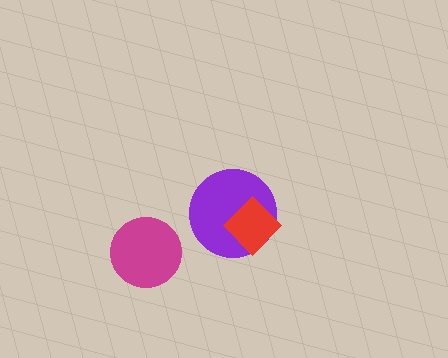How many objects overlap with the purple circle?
1 object overlaps with the purple circle.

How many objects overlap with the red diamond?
1 object overlaps with the red diamond.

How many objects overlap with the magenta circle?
0 objects overlap with the magenta circle.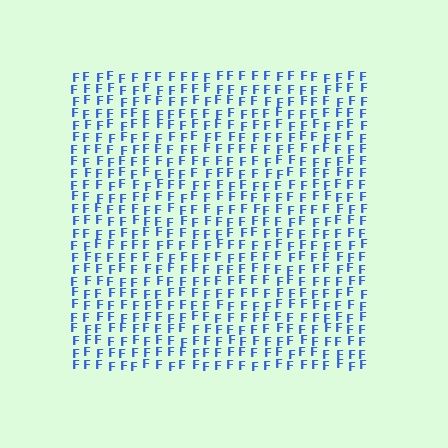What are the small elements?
The small elements are letter F's.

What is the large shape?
The large shape is a square.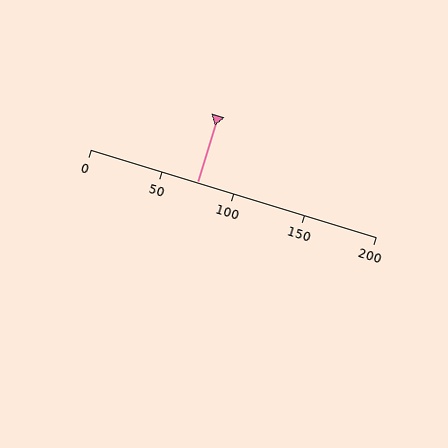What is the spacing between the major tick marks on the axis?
The major ticks are spaced 50 apart.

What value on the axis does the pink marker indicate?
The marker indicates approximately 75.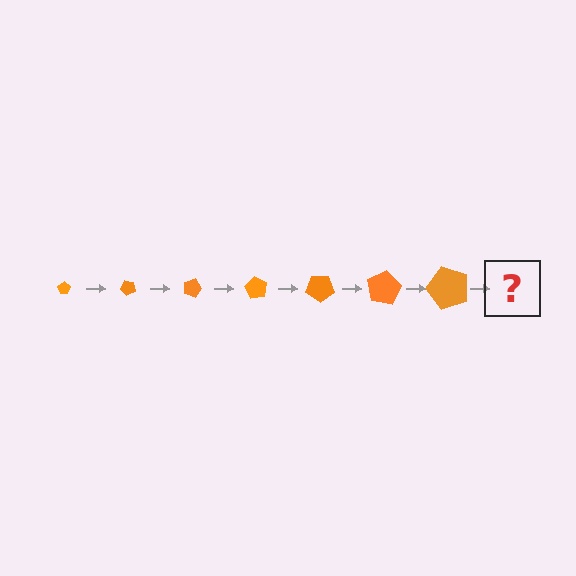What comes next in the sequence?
The next element should be a pentagon, larger than the previous one and rotated 315 degrees from the start.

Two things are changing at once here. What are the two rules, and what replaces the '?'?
The two rules are that the pentagon grows larger each step and it rotates 45 degrees each step. The '?' should be a pentagon, larger than the previous one and rotated 315 degrees from the start.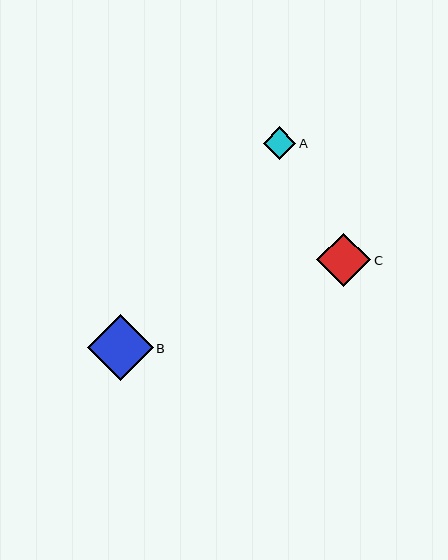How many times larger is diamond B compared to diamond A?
Diamond B is approximately 2.0 times the size of diamond A.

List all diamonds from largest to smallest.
From largest to smallest: B, C, A.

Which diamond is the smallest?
Diamond A is the smallest with a size of approximately 32 pixels.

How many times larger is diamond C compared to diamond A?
Diamond C is approximately 1.7 times the size of diamond A.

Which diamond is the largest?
Diamond B is the largest with a size of approximately 66 pixels.